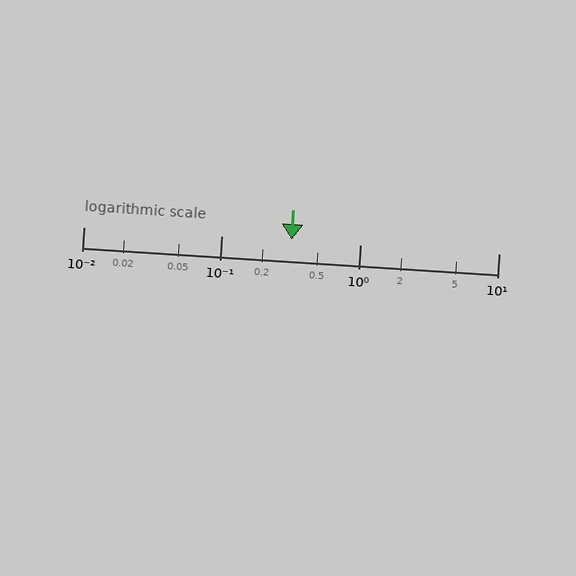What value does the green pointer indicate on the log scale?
The pointer indicates approximately 0.32.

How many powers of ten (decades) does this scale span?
The scale spans 3 decades, from 0.01 to 10.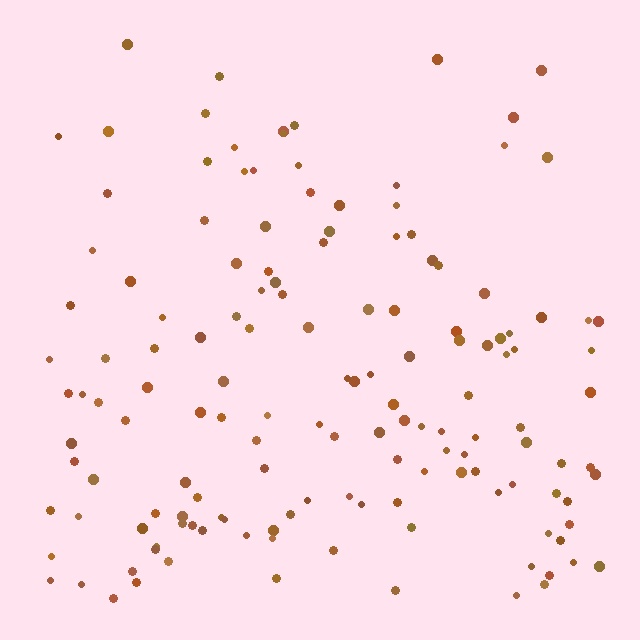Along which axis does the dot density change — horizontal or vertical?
Vertical.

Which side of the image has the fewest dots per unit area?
The top.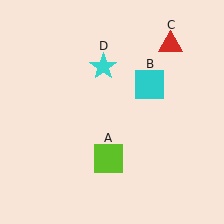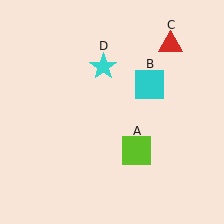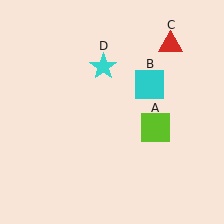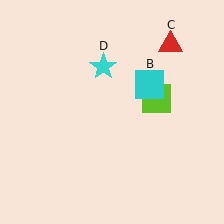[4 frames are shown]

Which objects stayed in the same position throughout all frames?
Cyan square (object B) and red triangle (object C) and cyan star (object D) remained stationary.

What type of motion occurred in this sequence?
The lime square (object A) rotated counterclockwise around the center of the scene.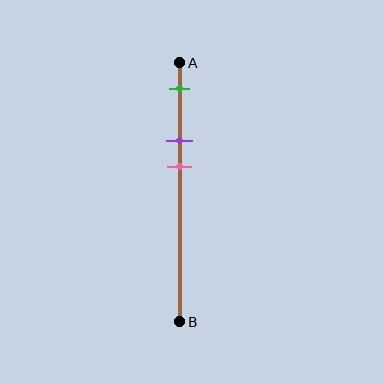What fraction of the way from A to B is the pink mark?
The pink mark is approximately 40% (0.4) of the way from A to B.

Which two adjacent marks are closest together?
The purple and pink marks are the closest adjacent pair.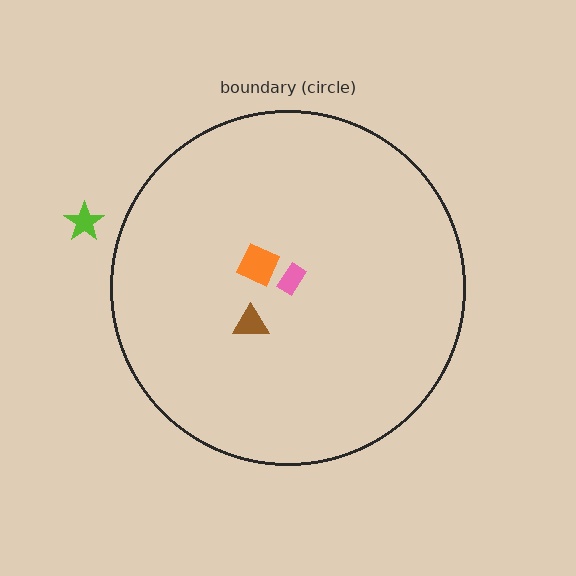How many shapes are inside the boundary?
3 inside, 1 outside.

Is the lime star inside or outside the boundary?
Outside.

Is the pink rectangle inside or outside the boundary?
Inside.